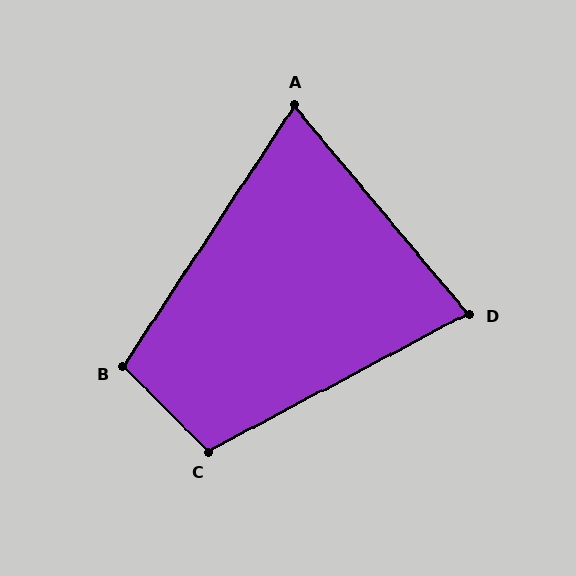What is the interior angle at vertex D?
Approximately 78 degrees (acute).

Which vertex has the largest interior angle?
C, at approximately 107 degrees.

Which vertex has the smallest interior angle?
A, at approximately 73 degrees.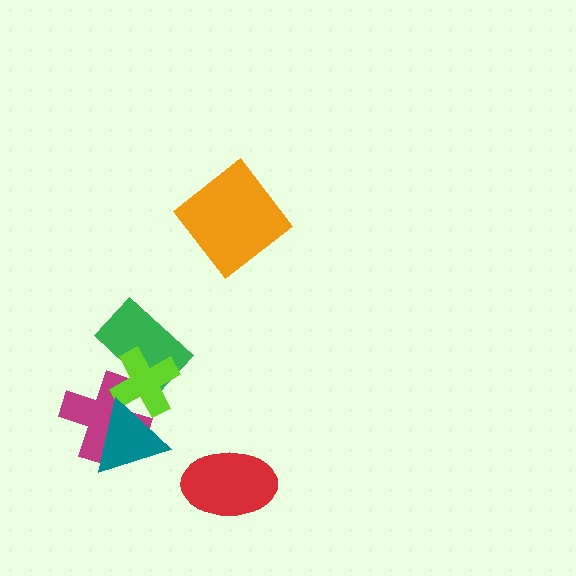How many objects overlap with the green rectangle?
1 object overlaps with the green rectangle.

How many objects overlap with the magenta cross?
2 objects overlap with the magenta cross.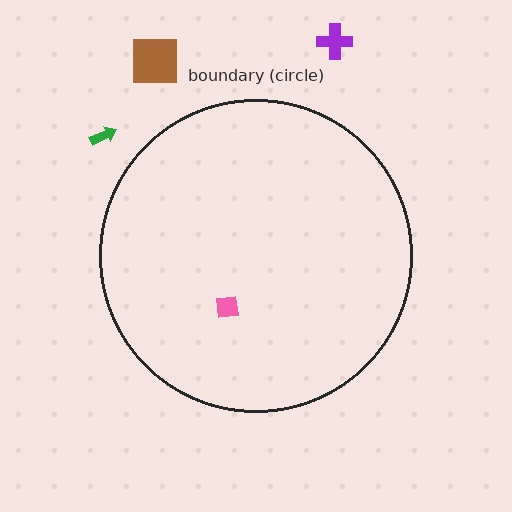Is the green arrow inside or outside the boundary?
Outside.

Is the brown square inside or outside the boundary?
Outside.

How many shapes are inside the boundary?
1 inside, 3 outside.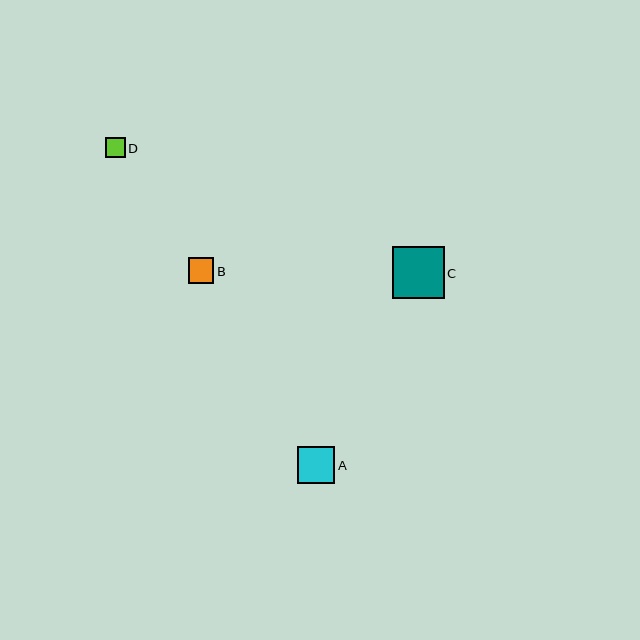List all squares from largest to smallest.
From largest to smallest: C, A, B, D.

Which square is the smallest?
Square D is the smallest with a size of approximately 20 pixels.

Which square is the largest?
Square C is the largest with a size of approximately 52 pixels.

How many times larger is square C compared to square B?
Square C is approximately 2.1 times the size of square B.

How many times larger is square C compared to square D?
Square C is approximately 2.6 times the size of square D.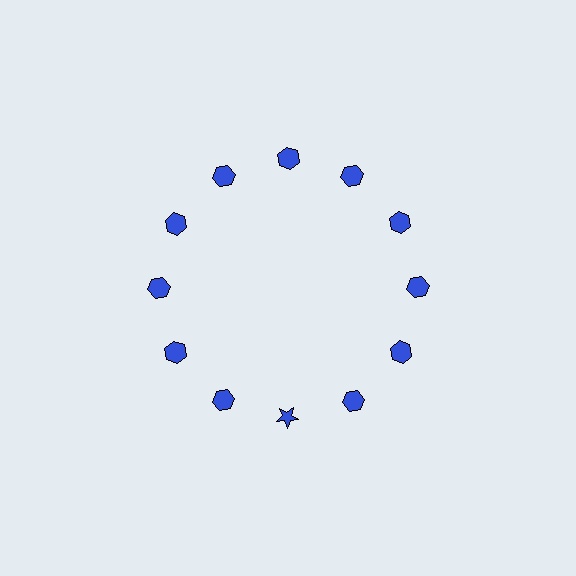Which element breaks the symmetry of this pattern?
The blue star at roughly the 6 o'clock position breaks the symmetry. All other shapes are blue hexagons.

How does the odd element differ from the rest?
It has a different shape: star instead of hexagon.